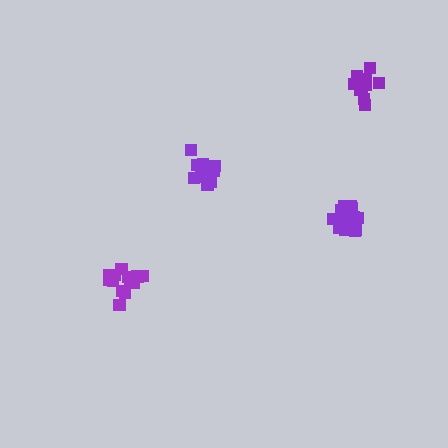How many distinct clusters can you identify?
There are 4 distinct clusters.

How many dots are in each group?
Group 1: 15 dots, Group 2: 15 dots, Group 3: 17 dots, Group 4: 12 dots (59 total).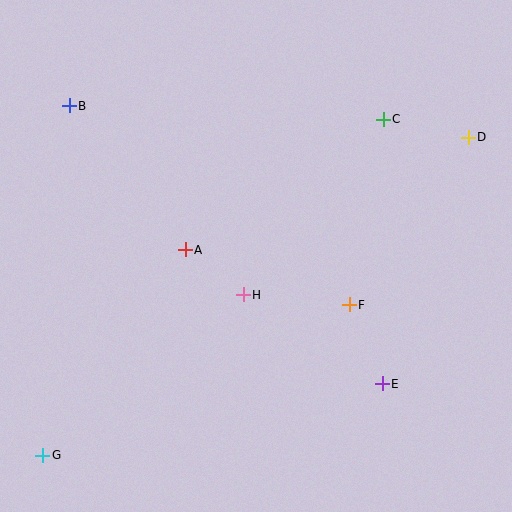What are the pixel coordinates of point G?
Point G is at (43, 455).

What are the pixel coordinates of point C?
Point C is at (383, 119).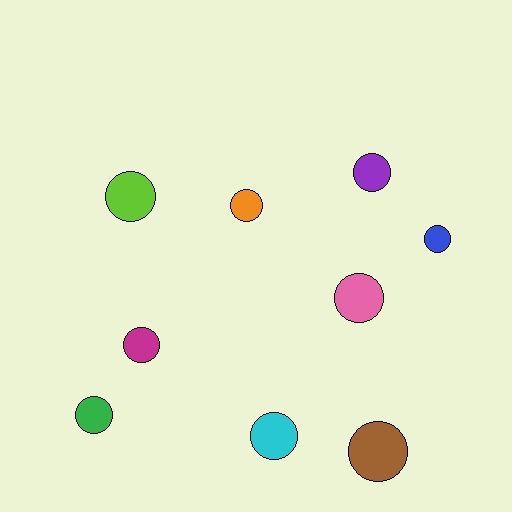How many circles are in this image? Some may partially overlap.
There are 9 circles.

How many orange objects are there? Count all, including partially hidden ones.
There is 1 orange object.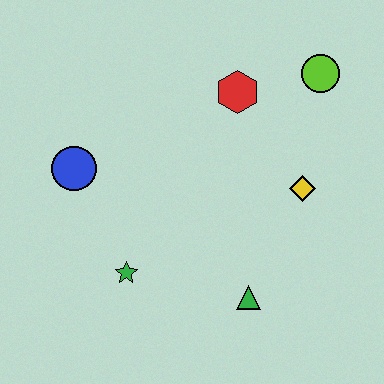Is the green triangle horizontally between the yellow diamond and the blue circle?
Yes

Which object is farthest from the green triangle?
The lime circle is farthest from the green triangle.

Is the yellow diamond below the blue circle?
Yes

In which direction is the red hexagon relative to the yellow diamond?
The red hexagon is above the yellow diamond.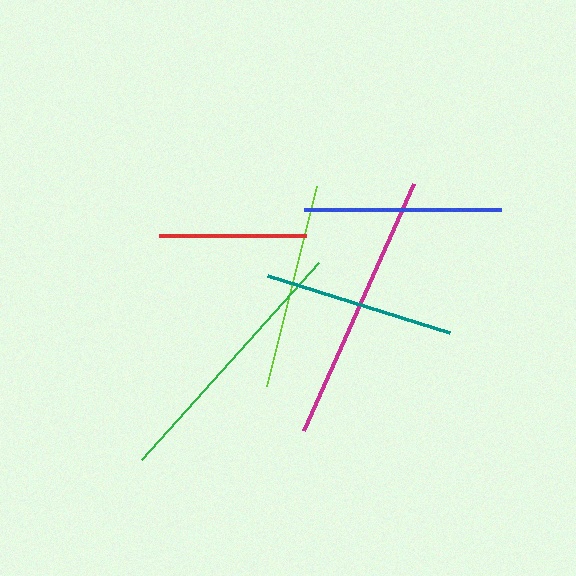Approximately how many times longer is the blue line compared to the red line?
The blue line is approximately 1.3 times the length of the red line.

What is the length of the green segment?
The green segment is approximately 265 pixels long.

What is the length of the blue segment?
The blue segment is approximately 197 pixels long.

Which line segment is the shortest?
The red line is the shortest at approximately 148 pixels.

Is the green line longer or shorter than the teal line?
The green line is longer than the teal line.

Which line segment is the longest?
The magenta line is the longest at approximately 271 pixels.